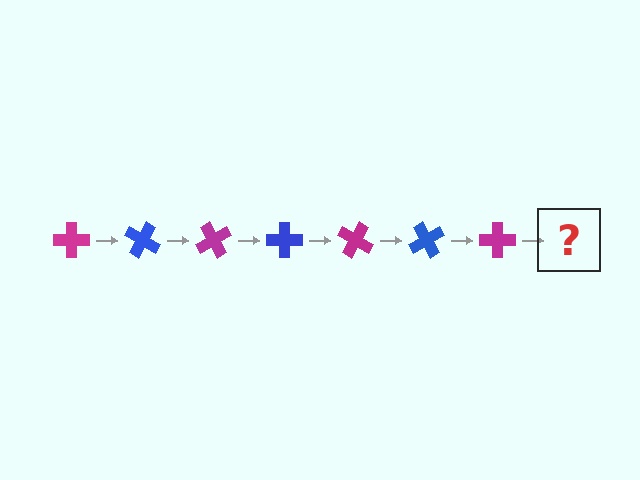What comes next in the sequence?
The next element should be a blue cross, rotated 210 degrees from the start.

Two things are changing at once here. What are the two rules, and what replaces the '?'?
The two rules are that it rotates 30 degrees each step and the color cycles through magenta and blue. The '?' should be a blue cross, rotated 210 degrees from the start.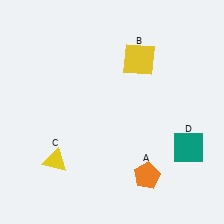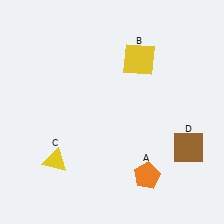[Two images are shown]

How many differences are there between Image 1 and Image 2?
There is 1 difference between the two images.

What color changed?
The square (D) changed from teal in Image 1 to brown in Image 2.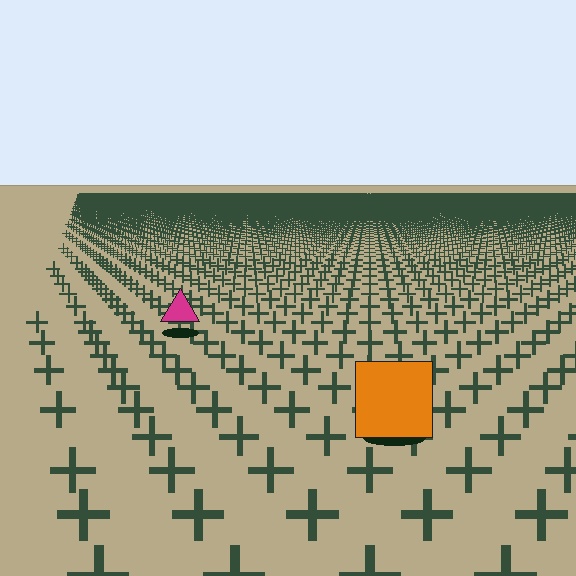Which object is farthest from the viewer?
The magenta triangle is farthest from the viewer. It appears smaller and the ground texture around it is denser.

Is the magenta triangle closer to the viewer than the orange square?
No. The orange square is closer — you can tell from the texture gradient: the ground texture is coarser near it.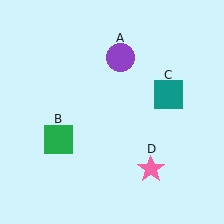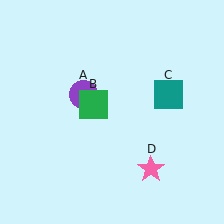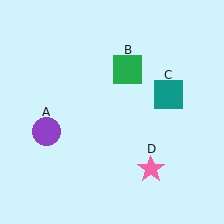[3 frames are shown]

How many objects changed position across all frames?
2 objects changed position: purple circle (object A), green square (object B).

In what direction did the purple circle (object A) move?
The purple circle (object A) moved down and to the left.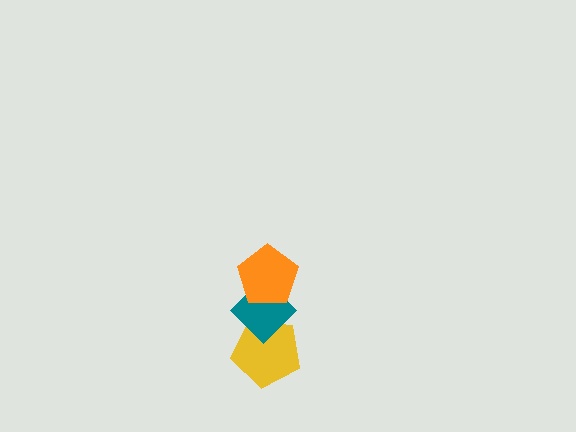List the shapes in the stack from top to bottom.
From top to bottom: the orange pentagon, the teal diamond, the yellow pentagon.